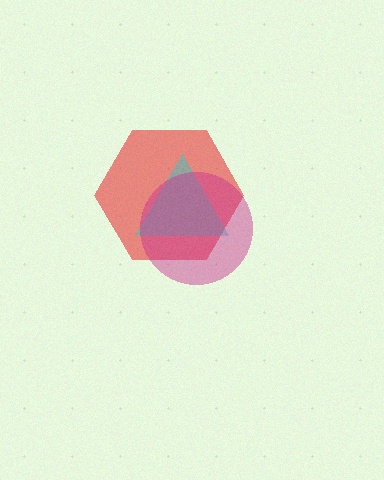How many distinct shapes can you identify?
There are 3 distinct shapes: a red hexagon, a cyan triangle, a magenta circle.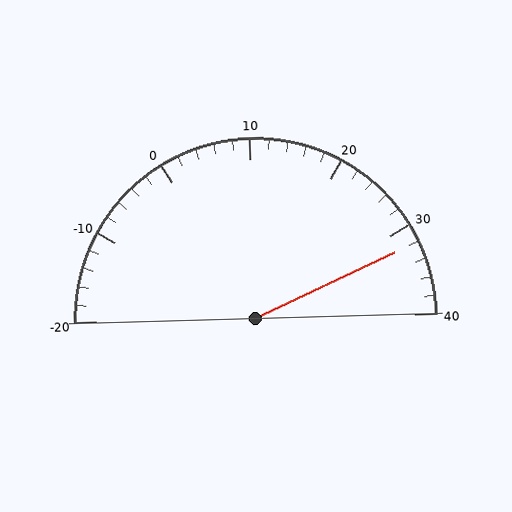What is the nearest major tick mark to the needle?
The nearest major tick mark is 30.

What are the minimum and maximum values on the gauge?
The gauge ranges from -20 to 40.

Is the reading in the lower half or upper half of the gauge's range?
The reading is in the upper half of the range (-20 to 40).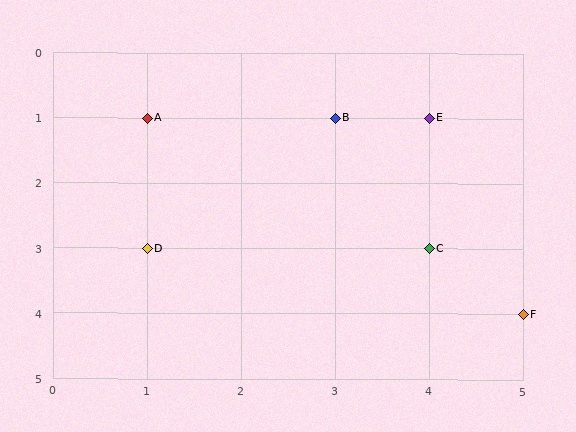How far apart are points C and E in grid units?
Points C and E are 2 rows apart.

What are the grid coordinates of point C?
Point C is at grid coordinates (4, 3).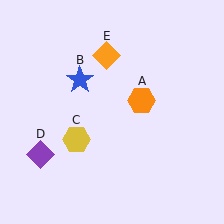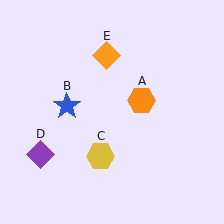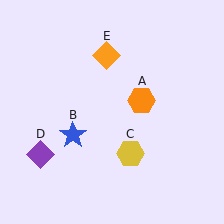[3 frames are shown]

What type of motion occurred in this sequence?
The blue star (object B), yellow hexagon (object C) rotated counterclockwise around the center of the scene.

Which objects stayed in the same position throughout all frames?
Orange hexagon (object A) and purple diamond (object D) and orange diamond (object E) remained stationary.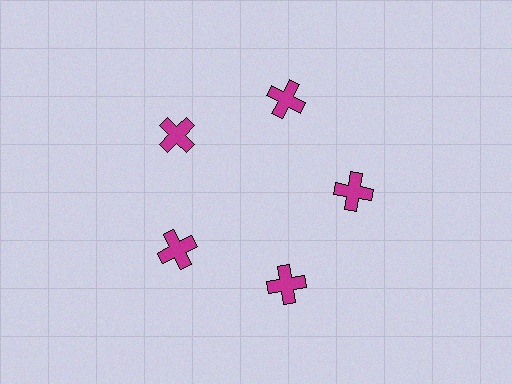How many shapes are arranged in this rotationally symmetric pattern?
There are 5 shapes, arranged in 5 groups of 1.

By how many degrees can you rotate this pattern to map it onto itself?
The pattern maps onto itself every 72 degrees of rotation.